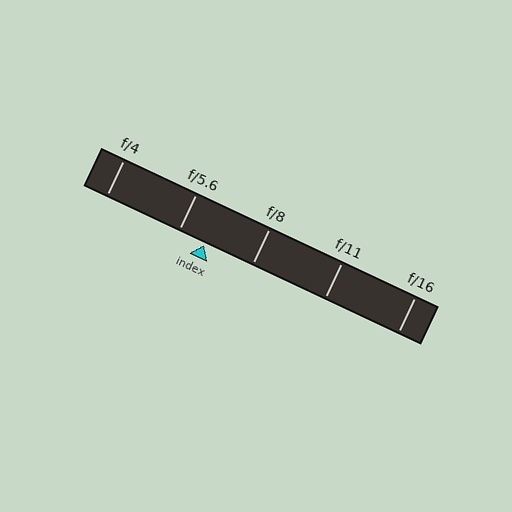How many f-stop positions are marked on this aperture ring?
There are 5 f-stop positions marked.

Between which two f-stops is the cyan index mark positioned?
The index mark is between f/5.6 and f/8.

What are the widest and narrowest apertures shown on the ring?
The widest aperture shown is f/4 and the narrowest is f/16.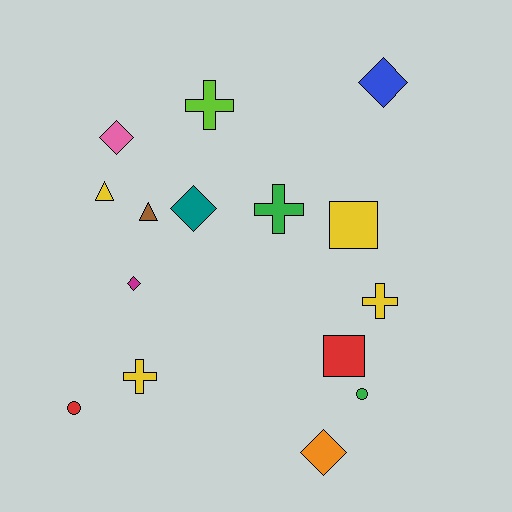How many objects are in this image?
There are 15 objects.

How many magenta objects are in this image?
There is 1 magenta object.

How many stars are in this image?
There are no stars.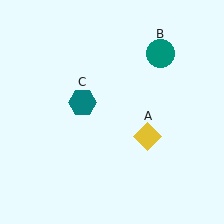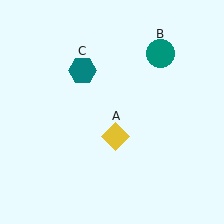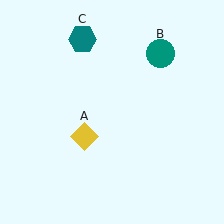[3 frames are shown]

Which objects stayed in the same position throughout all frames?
Teal circle (object B) remained stationary.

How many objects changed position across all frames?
2 objects changed position: yellow diamond (object A), teal hexagon (object C).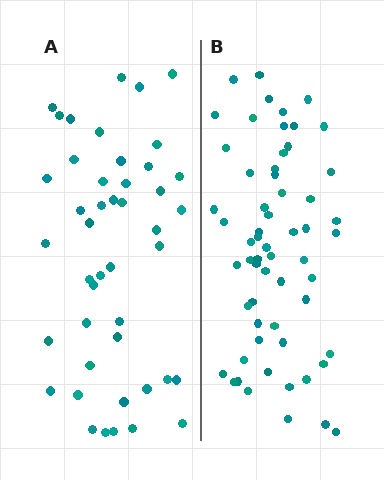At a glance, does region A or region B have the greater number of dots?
Region B (the right region) has more dots.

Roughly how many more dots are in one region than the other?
Region B has approximately 15 more dots than region A.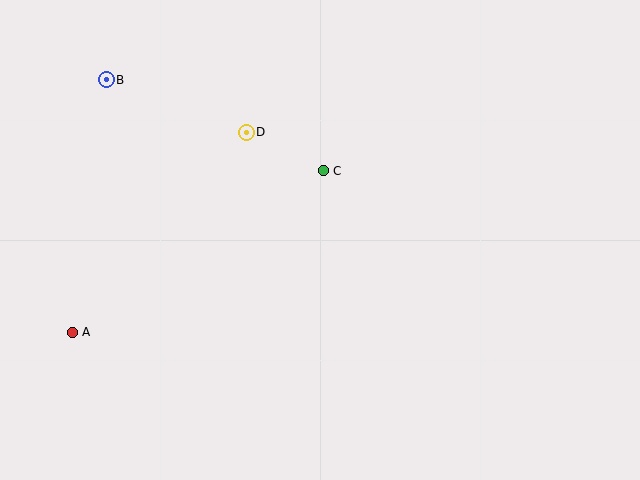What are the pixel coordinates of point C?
Point C is at (323, 171).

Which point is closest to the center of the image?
Point C at (323, 171) is closest to the center.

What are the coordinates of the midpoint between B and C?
The midpoint between B and C is at (215, 125).